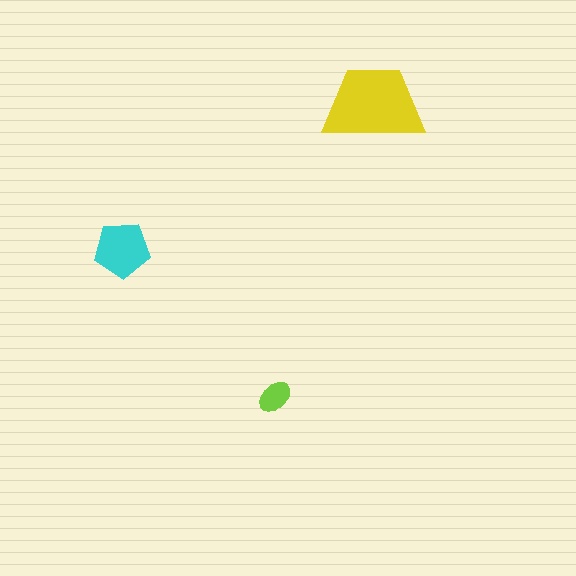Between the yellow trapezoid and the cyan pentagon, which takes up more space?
The yellow trapezoid.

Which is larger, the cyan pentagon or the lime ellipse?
The cyan pentagon.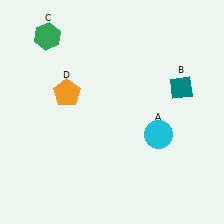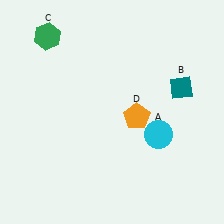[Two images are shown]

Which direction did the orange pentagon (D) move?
The orange pentagon (D) moved right.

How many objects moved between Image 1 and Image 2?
1 object moved between the two images.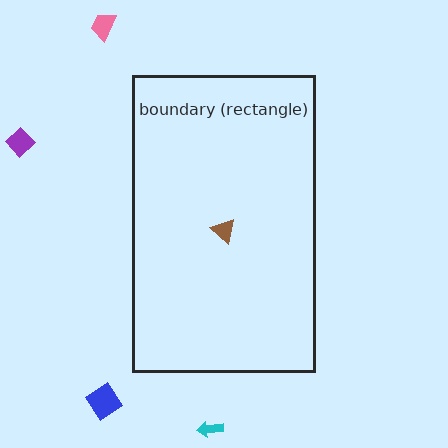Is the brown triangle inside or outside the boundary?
Inside.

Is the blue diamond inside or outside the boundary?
Outside.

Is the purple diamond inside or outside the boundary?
Outside.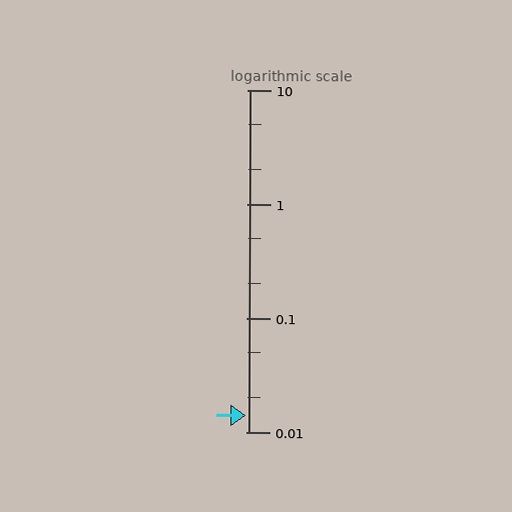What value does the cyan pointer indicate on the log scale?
The pointer indicates approximately 0.014.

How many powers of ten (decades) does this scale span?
The scale spans 3 decades, from 0.01 to 10.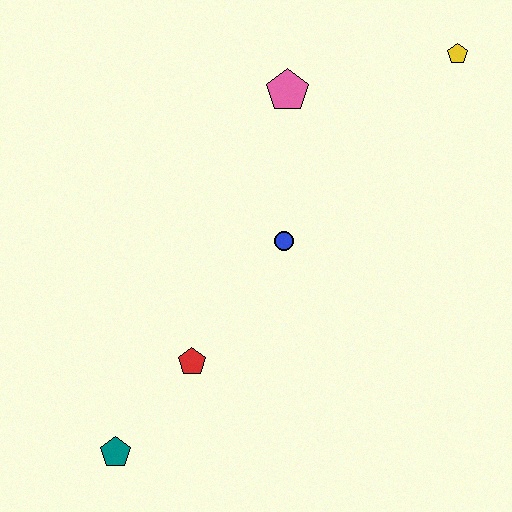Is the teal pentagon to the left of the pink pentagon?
Yes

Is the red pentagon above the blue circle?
No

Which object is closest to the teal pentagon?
The red pentagon is closest to the teal pentagon.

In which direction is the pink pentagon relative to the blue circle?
The pink pentagon is above the blue circle.